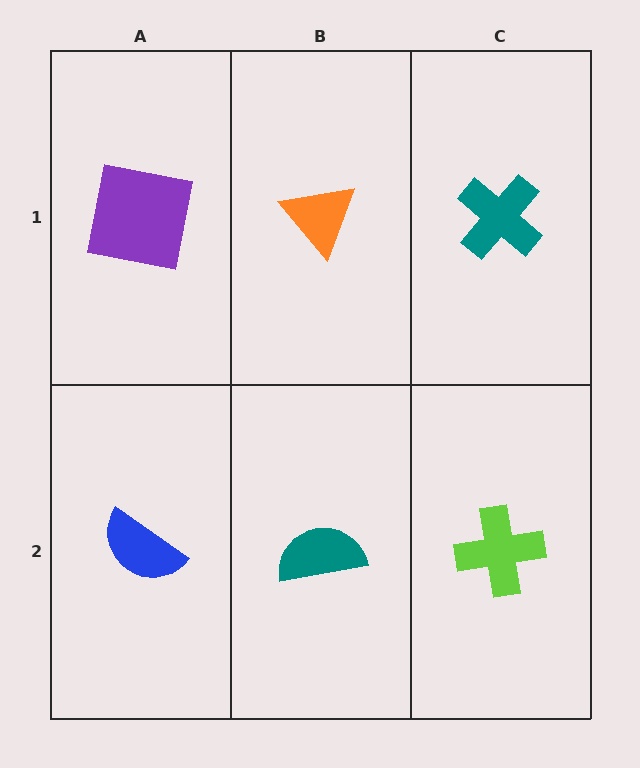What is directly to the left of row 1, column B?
A purple square.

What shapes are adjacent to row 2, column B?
An orange triangle (row 1, column B), a blue semicircle (row 2, column A), a lime cross (row 2, column C).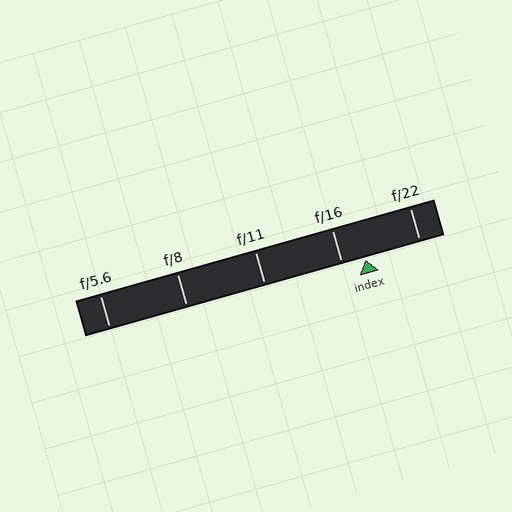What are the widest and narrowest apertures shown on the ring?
The widest aperture shown is f/5.6 and the narrowest is f/22.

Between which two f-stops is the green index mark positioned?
The index mark is between f/16 and f/22.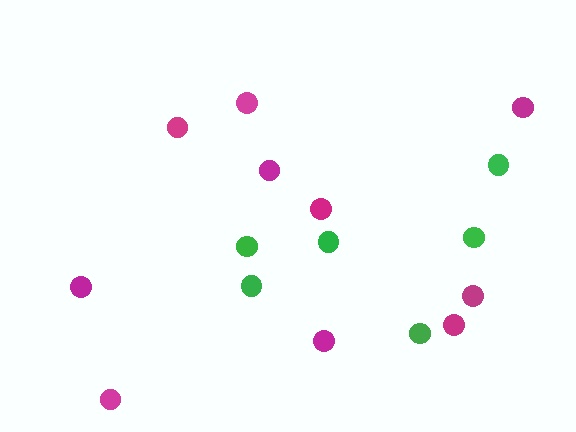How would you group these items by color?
There are 2 groups: one group of green circles (6) and one group of magenta circles (10).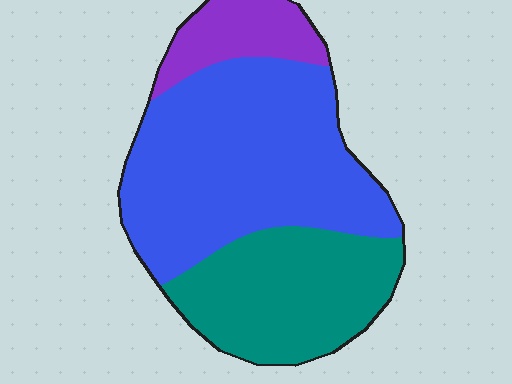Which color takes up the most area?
Blue, at roughly 55%.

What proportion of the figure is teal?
Teal covers around 30% of the figure.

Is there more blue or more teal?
Blue.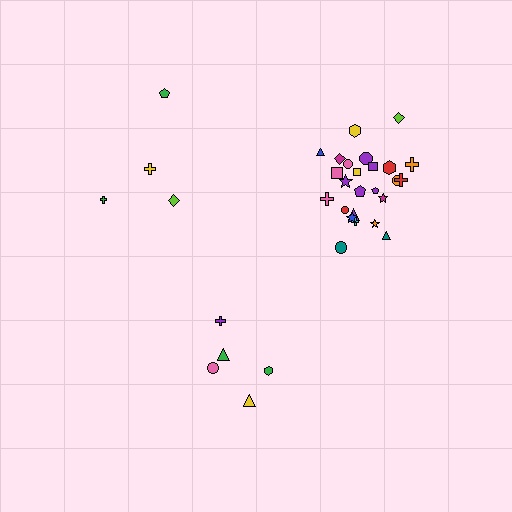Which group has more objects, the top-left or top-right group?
The top-right group.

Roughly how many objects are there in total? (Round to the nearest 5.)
Roughly 35 objects in total.